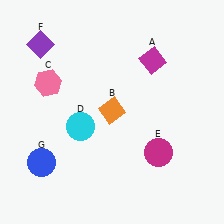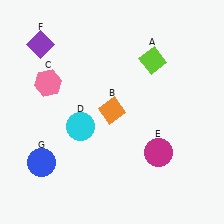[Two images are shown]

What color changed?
The diamond (A) changed from magenta in Image 1 to lime in Image 2.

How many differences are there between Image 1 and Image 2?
There is 1 difference between the two images.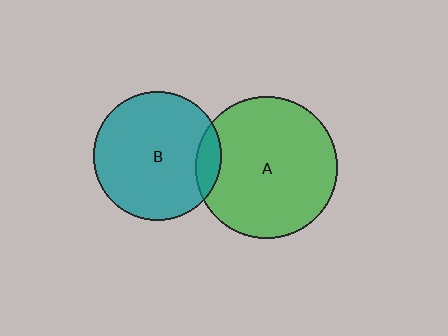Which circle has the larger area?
Circle A (green).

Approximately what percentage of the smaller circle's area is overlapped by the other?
Approximately 10%.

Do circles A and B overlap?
Yes.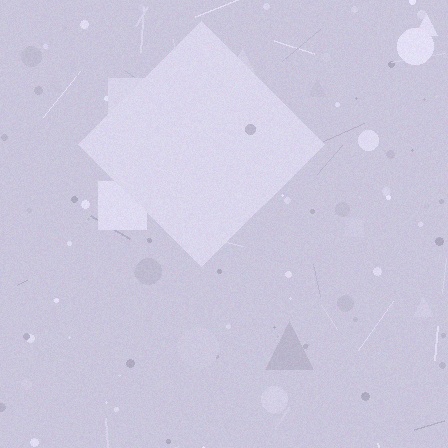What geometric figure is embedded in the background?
A diamond is embedded in the background.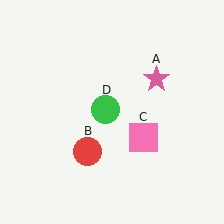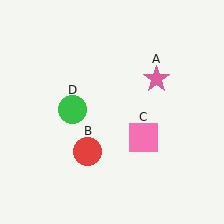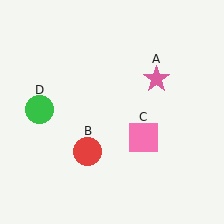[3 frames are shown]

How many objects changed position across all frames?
1 object changed position: green circle (object D).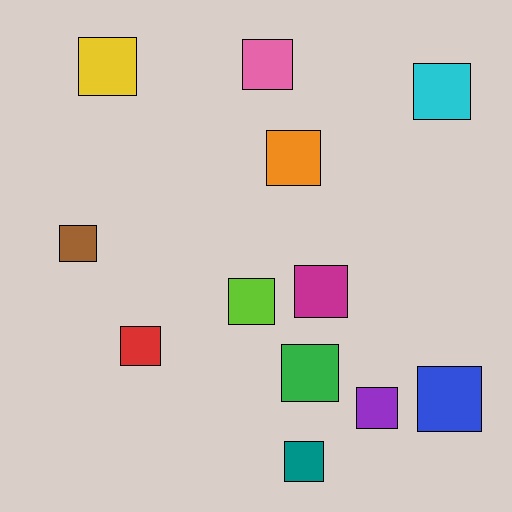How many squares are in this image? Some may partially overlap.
There are 12 squares.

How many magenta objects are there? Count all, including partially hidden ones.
There is 1 magenta object.